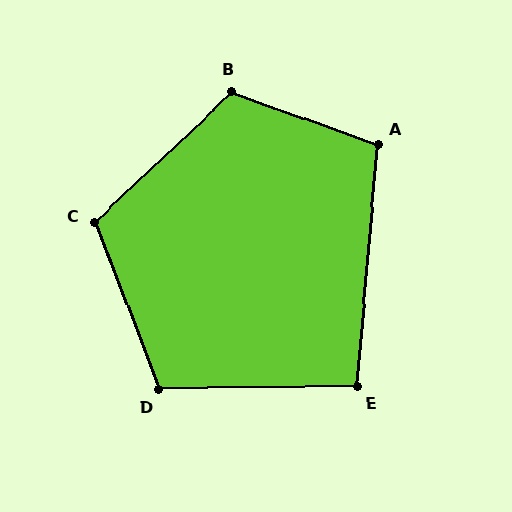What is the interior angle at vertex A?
Approximately 105 degrees (obtuse).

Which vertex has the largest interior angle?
B, at approximately 117 degrees.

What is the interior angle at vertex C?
Approximately 112 degrees (obtuse).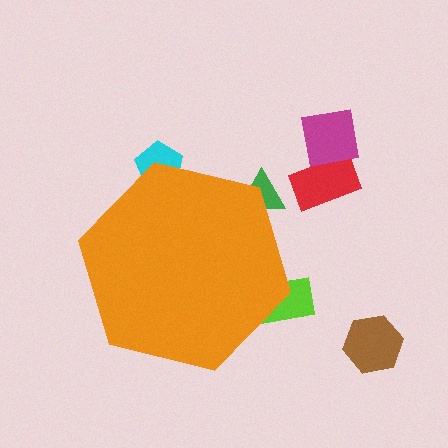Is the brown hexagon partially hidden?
No, the brown hexagon is fully visible.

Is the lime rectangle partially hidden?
Yes, the lime rectangle is partially hidden behind the orange hexagon.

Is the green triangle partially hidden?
Yes, the green triangle is partially hidden behind the orange hexagon.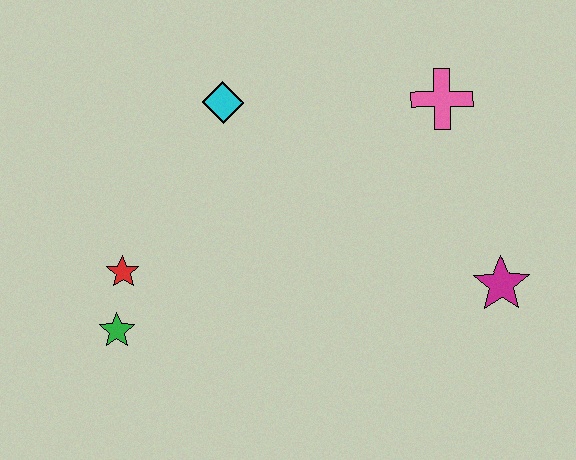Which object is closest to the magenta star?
The pink cross is closest to the magenta star.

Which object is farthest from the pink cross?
The green star is farthest from the pink cross.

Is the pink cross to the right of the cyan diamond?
Yes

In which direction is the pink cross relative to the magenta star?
The pink cross is above the magenta star.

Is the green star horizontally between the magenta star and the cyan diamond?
No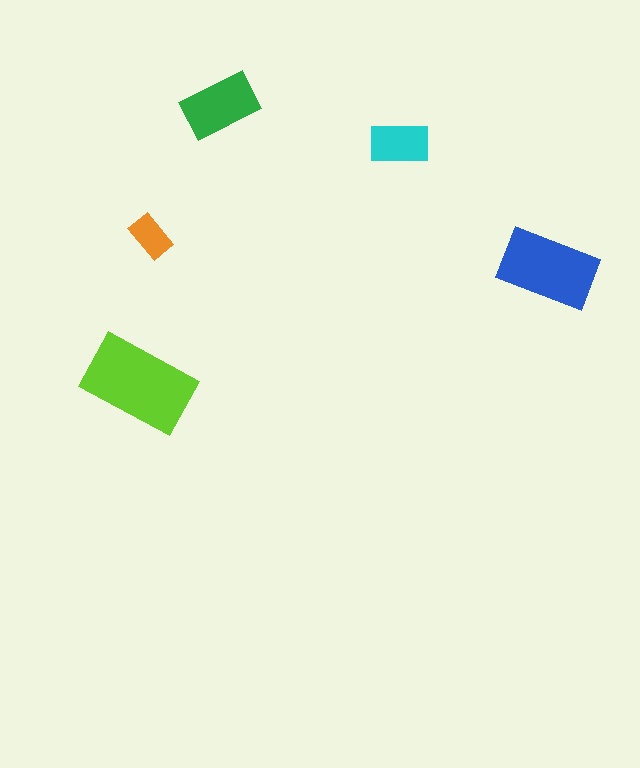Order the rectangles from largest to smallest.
the lime one, the blue one, the green one, the cyan one, the orange one.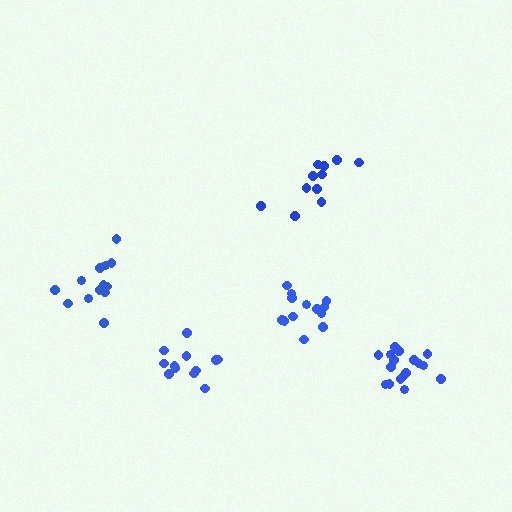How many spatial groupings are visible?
There are 5 spatial groupings.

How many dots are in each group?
Group 1: 13 dots, Group 2: 12 dots, Group 3: 17 dots, Group 4: 11 dots, Group 5: 13 dots (66 total).